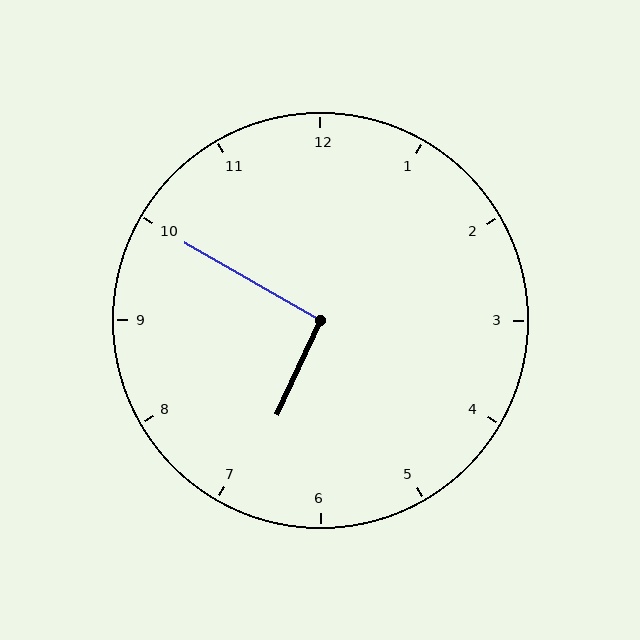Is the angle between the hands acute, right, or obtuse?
It is right.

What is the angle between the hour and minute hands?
Approximately 95 degrees.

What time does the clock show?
6:50.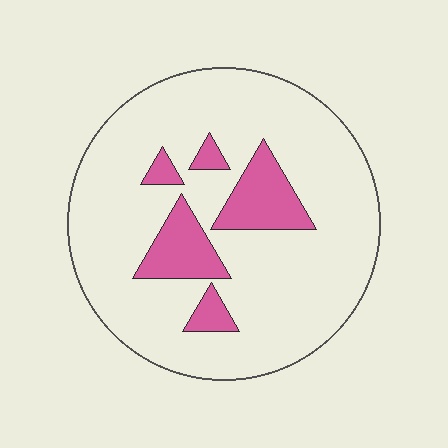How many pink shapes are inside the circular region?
5.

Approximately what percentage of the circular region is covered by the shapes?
Approximately 15%.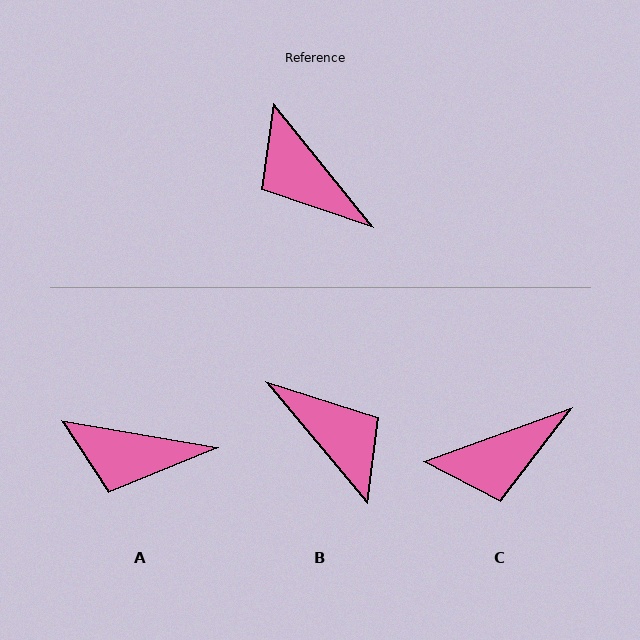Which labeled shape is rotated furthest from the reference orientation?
B, about 179 degrees away.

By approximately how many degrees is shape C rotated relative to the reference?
Approximately 71 degrees counter-clockwise.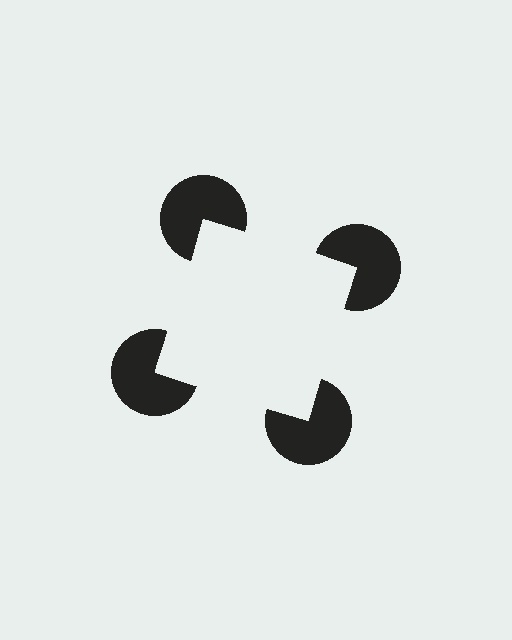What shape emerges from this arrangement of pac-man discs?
An illusory square — its edges are inferred from the aligned wedge cuts in the pac-man discs, not physically drawn.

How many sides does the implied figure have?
4 sides.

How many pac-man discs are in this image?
There are 4 — one at each vertex of the illusory square.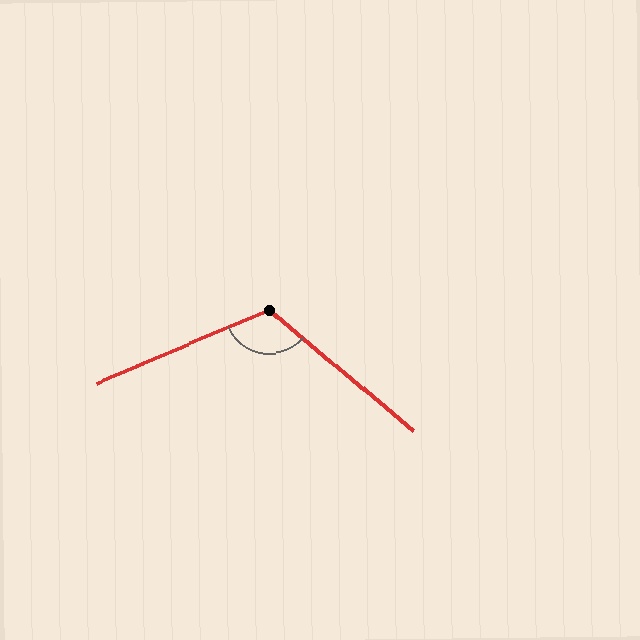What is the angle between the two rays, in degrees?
Approximately 117 degrees.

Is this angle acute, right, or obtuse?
It is obtuse.